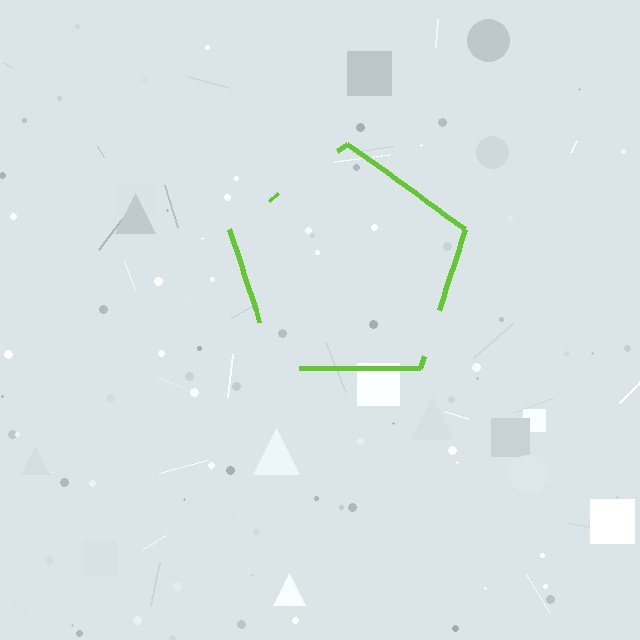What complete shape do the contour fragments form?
The contour fragments form a pentagon.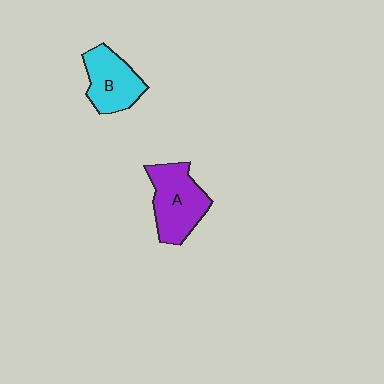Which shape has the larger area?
Shape A (purple).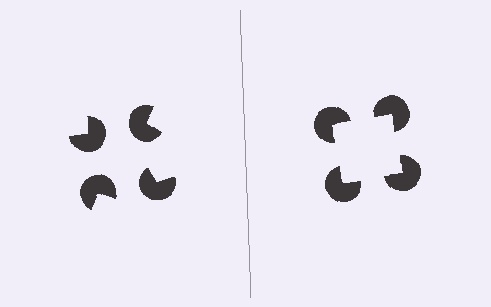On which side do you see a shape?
An illusory square appears on the right side. On the left side the wedge cuts are rotated, so no coherent shape forms.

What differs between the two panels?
The pac-man discs are positioned identically on both sides; only the wedge orientations differ. On the right they align to a square; on the left they are misaligned.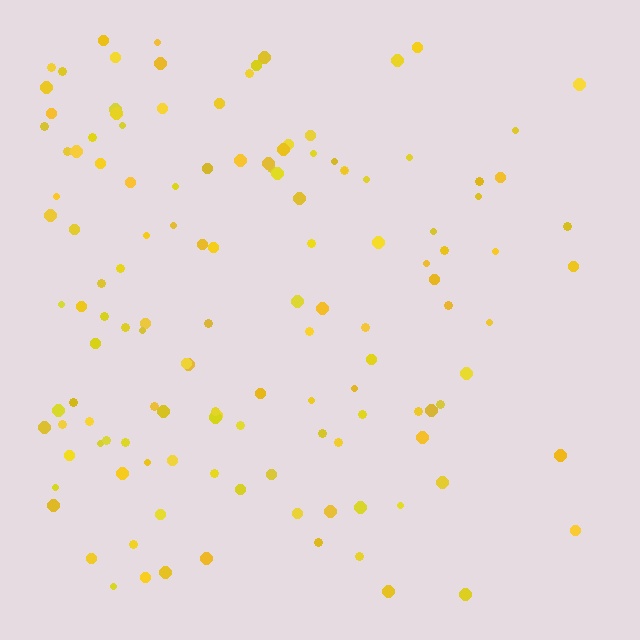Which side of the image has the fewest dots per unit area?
The right.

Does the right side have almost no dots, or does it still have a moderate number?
Still a moderate number, just noticeably fewer than the left.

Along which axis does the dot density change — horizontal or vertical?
Horizontal.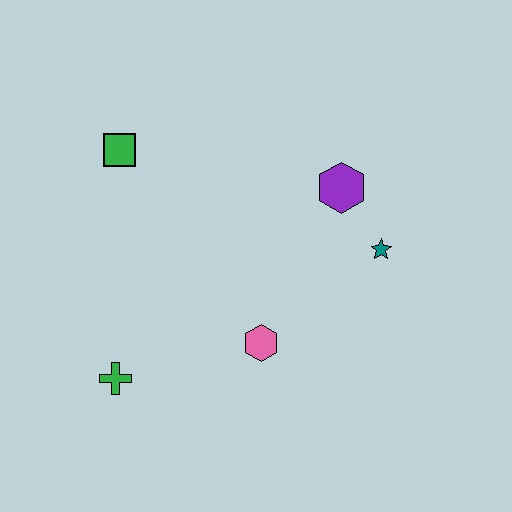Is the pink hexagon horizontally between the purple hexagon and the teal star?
No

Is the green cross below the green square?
Yes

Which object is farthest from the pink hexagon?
The green square is farthest from the pink hexagon.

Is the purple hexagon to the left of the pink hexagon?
No